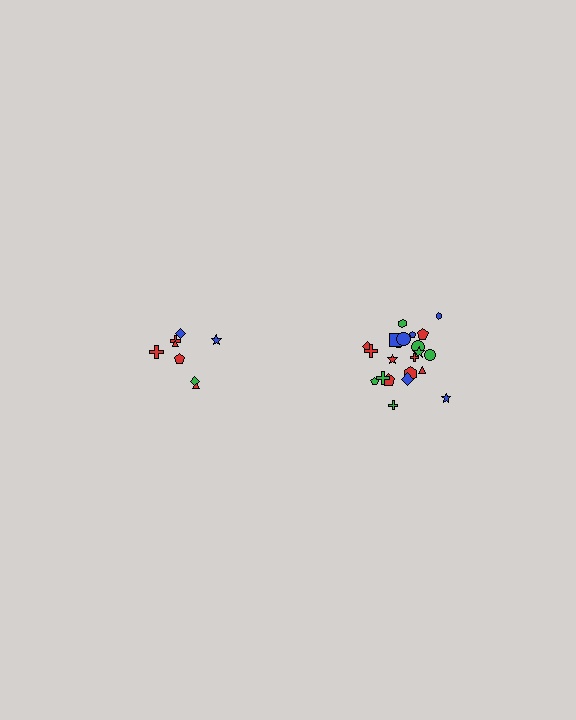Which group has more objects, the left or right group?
The right group.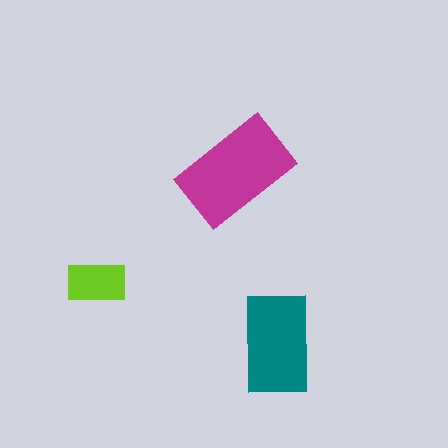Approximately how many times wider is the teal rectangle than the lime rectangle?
About 1.5 times wider.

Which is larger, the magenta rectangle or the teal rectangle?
The magenta one.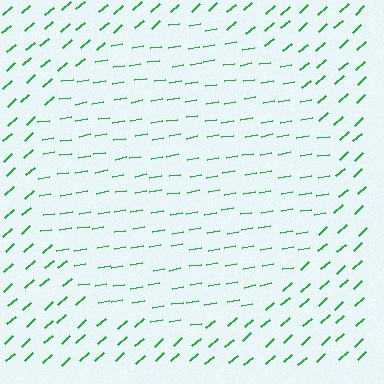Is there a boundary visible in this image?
Yes, there is a texture boundary formed by a change in line orientation.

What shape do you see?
I see a circle.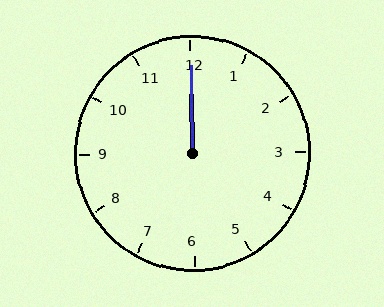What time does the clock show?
12:00.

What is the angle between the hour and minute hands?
Approximately 0 degrees.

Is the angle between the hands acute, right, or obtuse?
It is acute.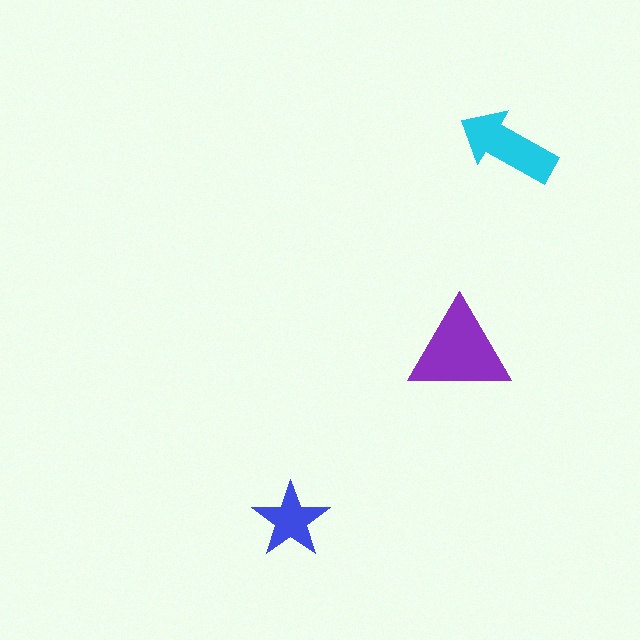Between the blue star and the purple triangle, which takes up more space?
The purple triangle.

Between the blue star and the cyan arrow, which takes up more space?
The cyan arrow.